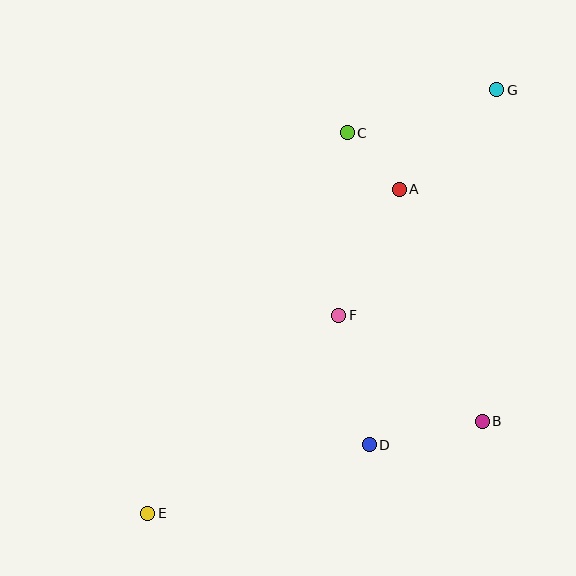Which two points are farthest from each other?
Points E and G are farthest from each other.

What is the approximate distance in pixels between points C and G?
The distance between C and G is approximately 156 pixels.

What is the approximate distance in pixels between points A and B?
The distance between A and B is approximately 246 pixels.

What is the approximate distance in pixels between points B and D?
The distance between B and D is approximately 115 pixels.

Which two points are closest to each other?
Points A and C are closest to each other.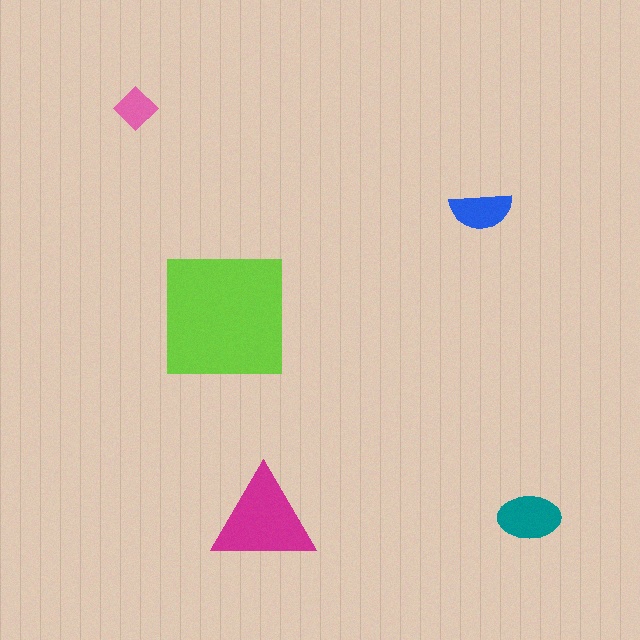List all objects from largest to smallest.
The lime square, the magenta triangle, the teal ellipse, the blue semicircle, the pink diamond.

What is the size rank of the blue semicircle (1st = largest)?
4th.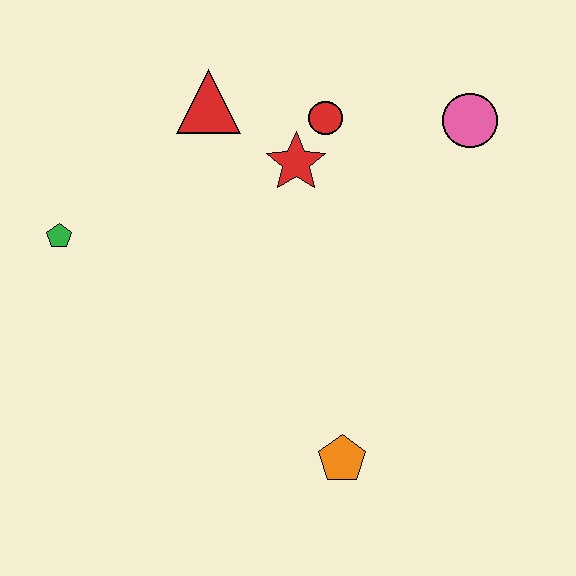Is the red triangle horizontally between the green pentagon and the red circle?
Yes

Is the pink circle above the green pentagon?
Yes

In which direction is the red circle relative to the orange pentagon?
The red circle is above the orange pentagon.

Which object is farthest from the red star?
The orange pentagon is farthest from the red star.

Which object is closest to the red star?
The red circle is closest to the red star.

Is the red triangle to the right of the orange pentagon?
No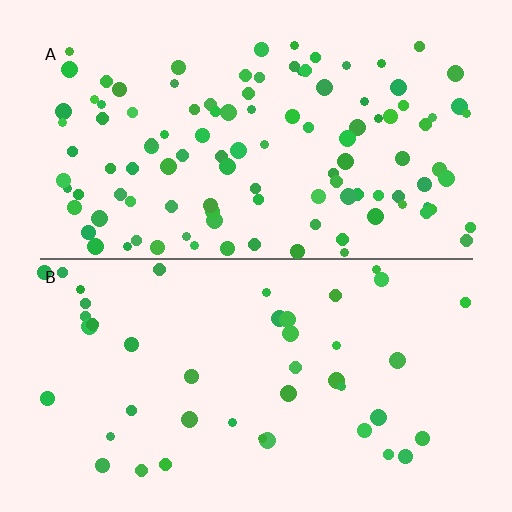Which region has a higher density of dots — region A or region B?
A (the top).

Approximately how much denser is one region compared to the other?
Approximately 2.6× — region A over region B.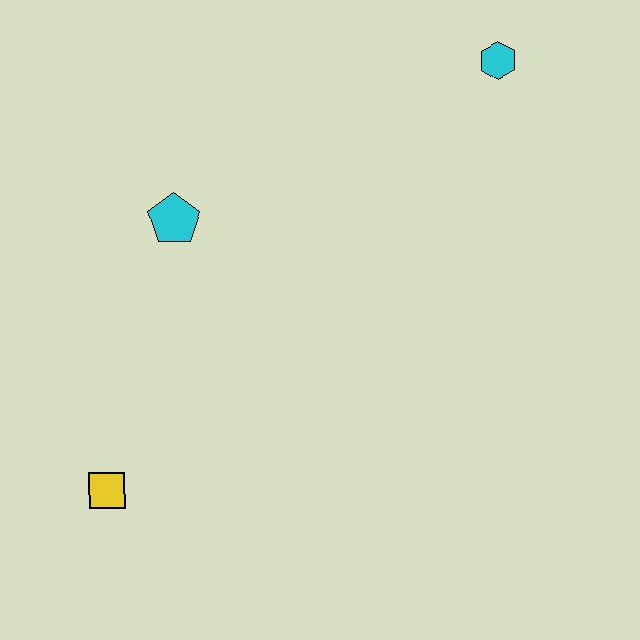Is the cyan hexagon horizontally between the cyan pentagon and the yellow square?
No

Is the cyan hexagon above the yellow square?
Yes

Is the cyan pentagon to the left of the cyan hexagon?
Yes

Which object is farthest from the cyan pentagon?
The cyan hexagon is farthest from the cyan pentagon.